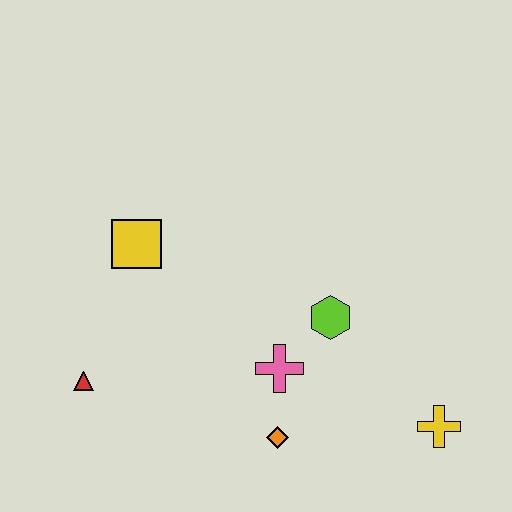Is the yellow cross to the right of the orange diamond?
Yes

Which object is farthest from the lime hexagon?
The red triangle is farthest from the lime hexagon.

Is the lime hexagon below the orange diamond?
No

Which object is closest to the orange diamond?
The pink cross is closest to the orange diamond.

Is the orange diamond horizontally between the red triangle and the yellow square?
No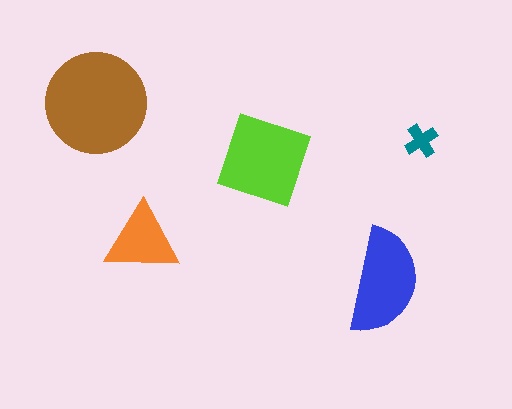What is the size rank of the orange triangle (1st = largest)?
4th.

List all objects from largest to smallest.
The brown circle, the lime square, the blue semicircle, the orange triangle, the teal cross.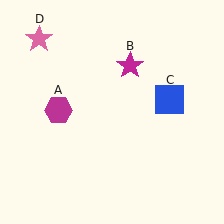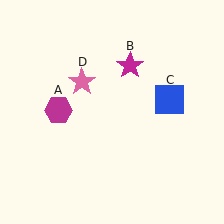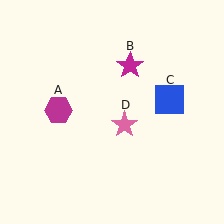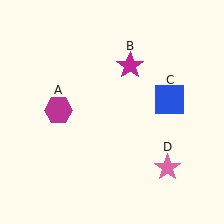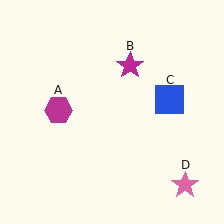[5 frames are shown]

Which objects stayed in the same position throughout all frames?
Magenta hexagon (object A) and magenta star (object B) and blue square (object C) remained stationary.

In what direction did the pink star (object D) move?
The pink star (object D) moved down and to the right.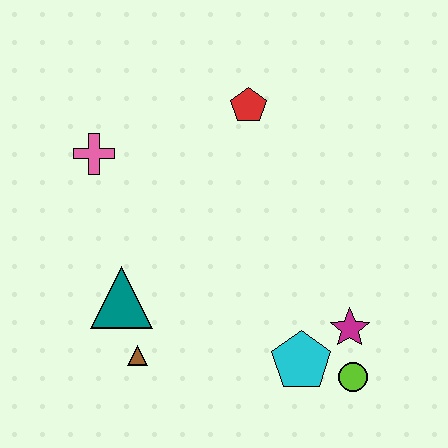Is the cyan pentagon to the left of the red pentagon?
No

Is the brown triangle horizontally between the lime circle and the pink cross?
Yes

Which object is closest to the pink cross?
The teal triangle is closest to the pink cross.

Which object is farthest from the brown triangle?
The red pentagon is farthest from the brown triangle.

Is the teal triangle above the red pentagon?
No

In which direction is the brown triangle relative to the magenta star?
The brown triangle is to the left of the magenta star.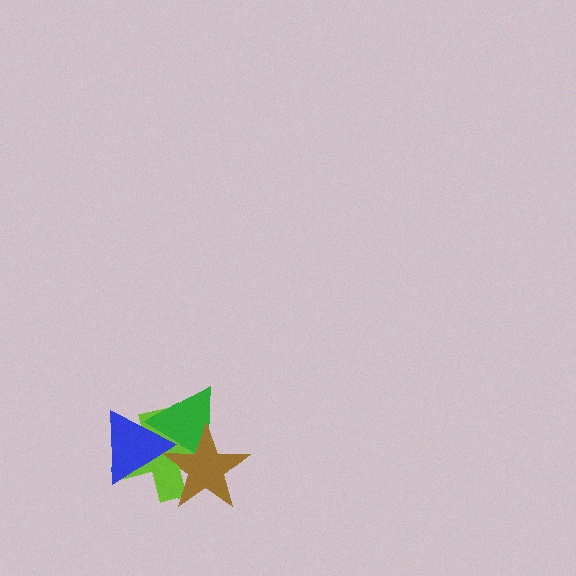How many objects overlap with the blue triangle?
3 objects overlap with the blue triangle.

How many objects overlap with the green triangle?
3 objects overlap with the green triangle.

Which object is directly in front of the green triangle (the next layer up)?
The blue triangle is directly in front of the green triangle.